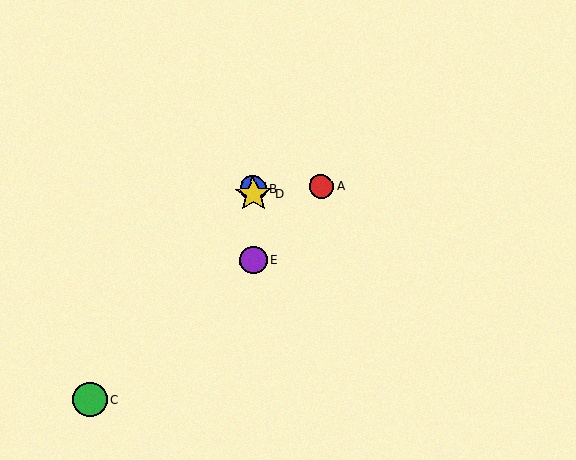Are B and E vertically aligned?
Yes, both are at x≈253.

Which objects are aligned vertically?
Objects B, D, E are aligned vertically.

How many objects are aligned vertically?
3 objects (B, D, E) are aligned vertically.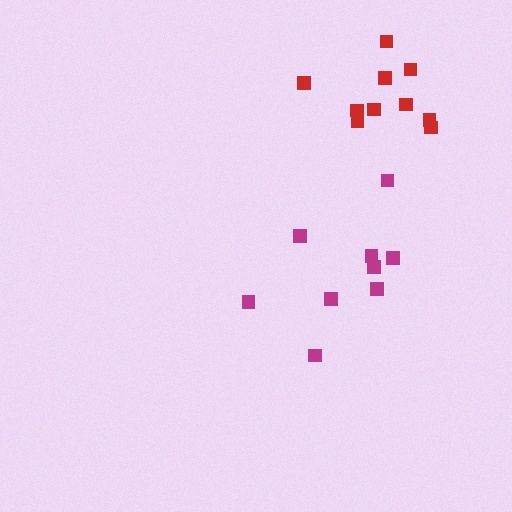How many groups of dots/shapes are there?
There are 2 groups.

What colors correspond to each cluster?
The clusters are colored: red, magenta.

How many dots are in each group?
Group 1: 10 dots, Group 2: 9 dots (19 total).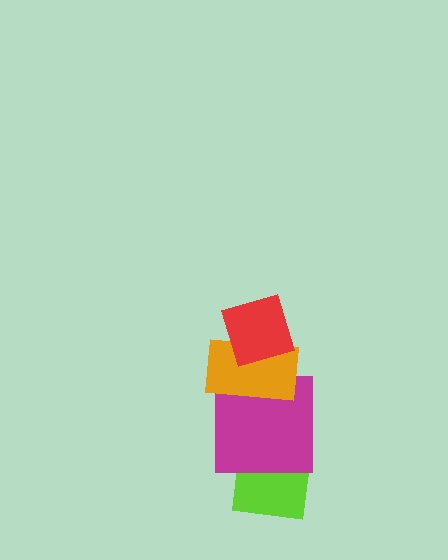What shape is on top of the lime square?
The magenta square is on top of the lime square.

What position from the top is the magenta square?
The magenta square is 3rd from the top.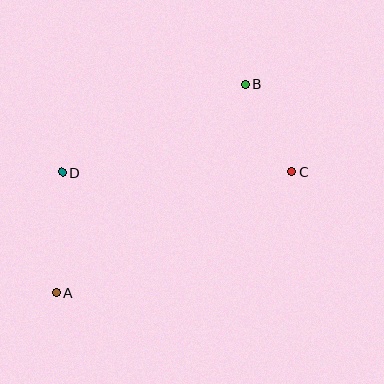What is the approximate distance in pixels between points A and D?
The distance between A and D is approximately 121 pixels.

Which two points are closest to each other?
Points B and C are closest to each other.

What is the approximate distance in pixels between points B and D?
The distance between B and D is approximately 203 pixels.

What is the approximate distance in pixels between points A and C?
The distance between A and C is approximately 265 pixels.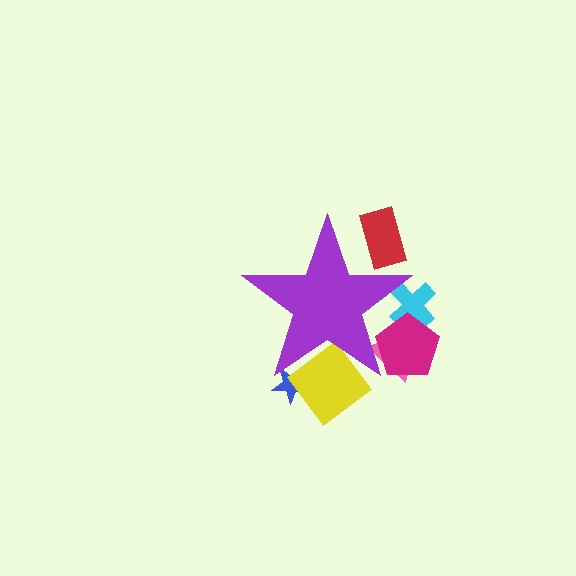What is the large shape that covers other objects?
A purple star.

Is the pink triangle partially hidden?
Yes, the pink triangle is partially hidden behind the purple star.